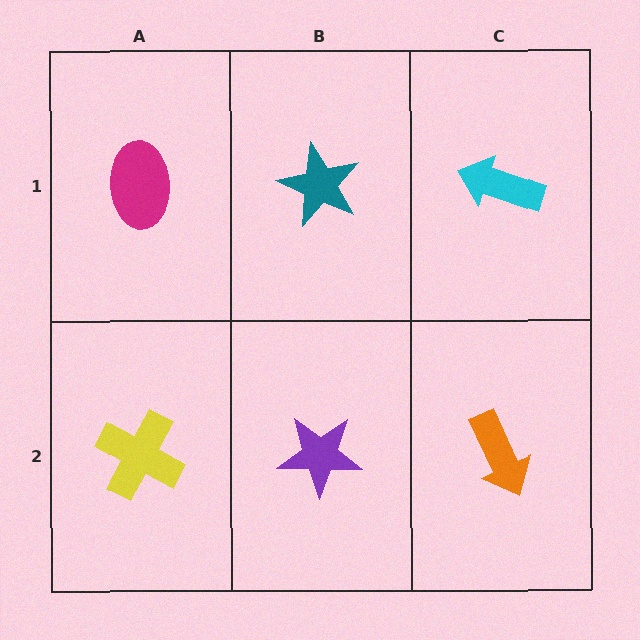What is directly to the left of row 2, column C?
A purple star.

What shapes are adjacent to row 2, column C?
A cyan arrow (row 1, column C), a purple star (row 2, column B).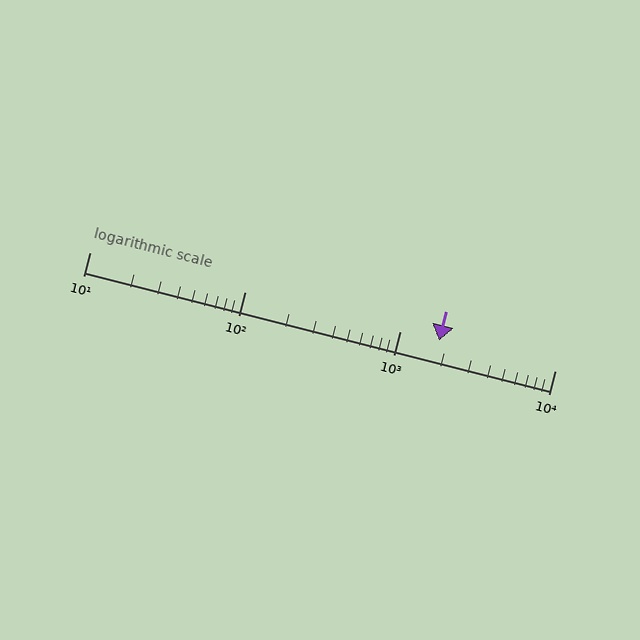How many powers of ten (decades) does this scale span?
The scale spans 3 decades, from 10 to 10000.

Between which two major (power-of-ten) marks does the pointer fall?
The pointer is between 1000 and 10000.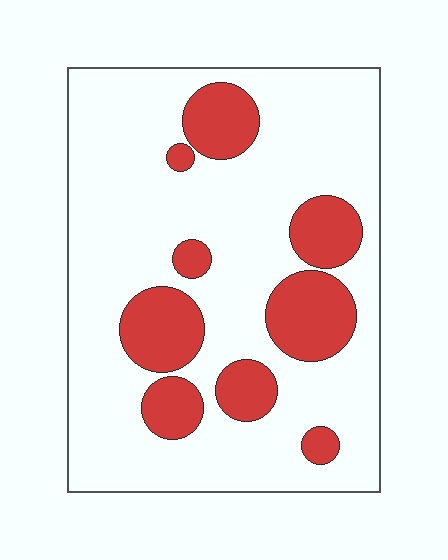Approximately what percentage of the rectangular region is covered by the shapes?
Approximately 25%.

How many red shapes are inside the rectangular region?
9.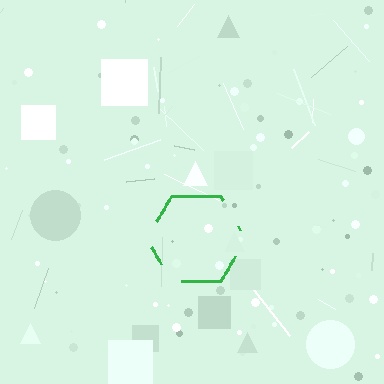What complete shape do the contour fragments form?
The contour fragments form a hexagon.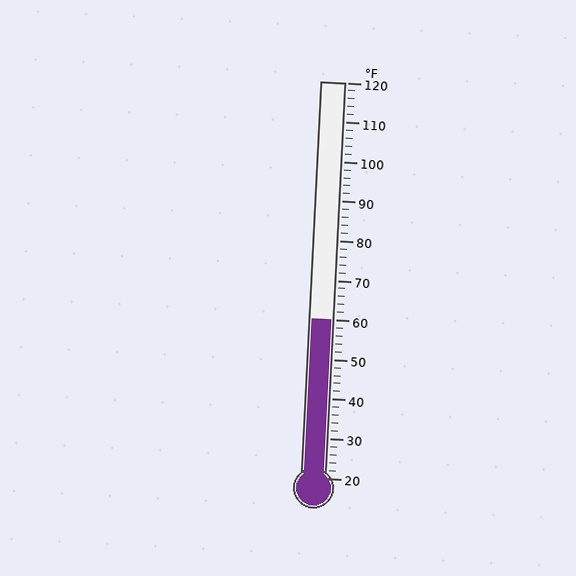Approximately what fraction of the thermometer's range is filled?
The thermometer is filled to approximately 40% of its range.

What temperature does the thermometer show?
The thermometer shows approximately 60°F.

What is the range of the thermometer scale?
The thermometer scale ranges from 20°F to 120°F.